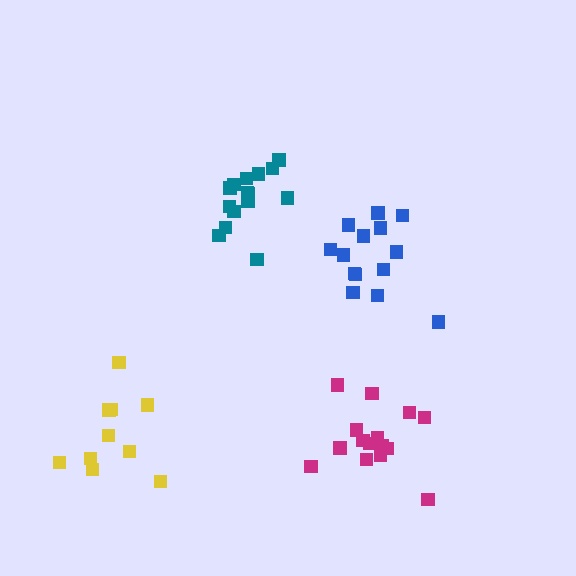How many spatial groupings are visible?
There are 4 spatial groupings.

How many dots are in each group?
Group 1: 15 dots, Group 2: 14 dots, Group 3: 15 dots, Group 4: 10 dots (54 total).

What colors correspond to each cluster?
The clusters are colored: teal, blue, magenta, yellow.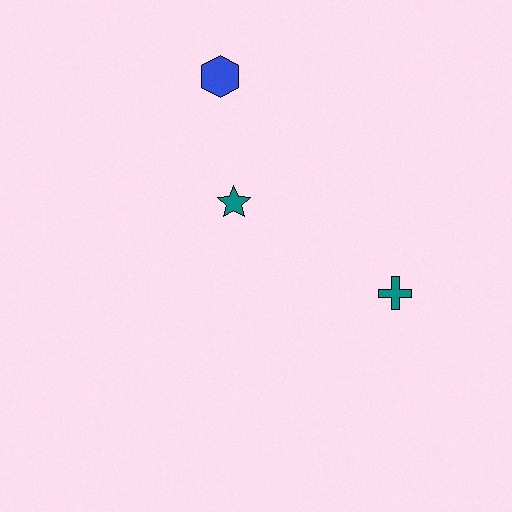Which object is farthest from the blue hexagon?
The teal cross is farthest from the blue hexagon.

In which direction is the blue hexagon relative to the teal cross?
The blue hexagon is above the teal cross.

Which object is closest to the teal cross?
The teal star is closest to the teal cross.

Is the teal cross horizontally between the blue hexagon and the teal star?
No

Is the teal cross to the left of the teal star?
No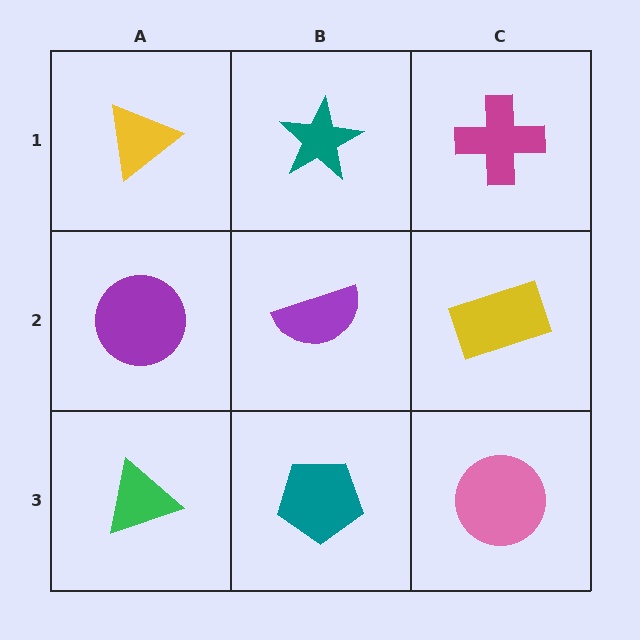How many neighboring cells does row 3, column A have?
2.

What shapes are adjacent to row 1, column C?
A yellow rectangle (row 2, column C), a teal star (row 1, column B).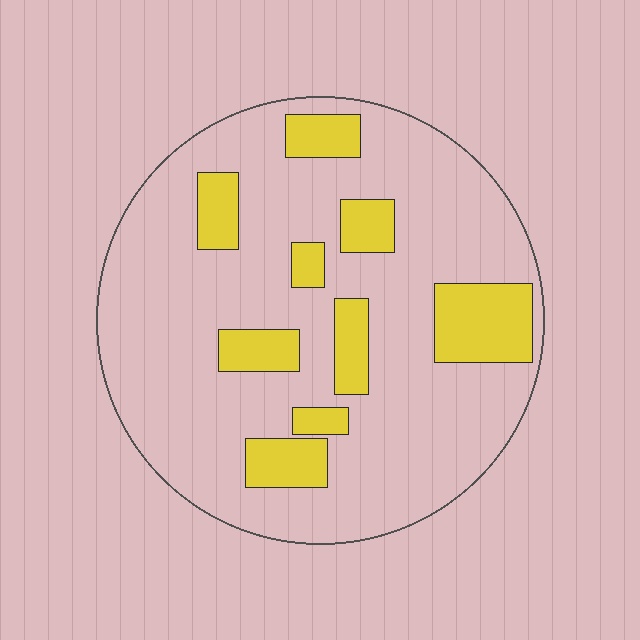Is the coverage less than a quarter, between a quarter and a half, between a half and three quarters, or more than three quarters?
Less than a quarter.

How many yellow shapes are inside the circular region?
9.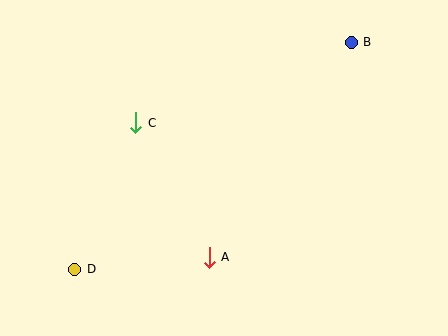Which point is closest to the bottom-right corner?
Point A is closest to the bottom-right corner.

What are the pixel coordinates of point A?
Point A is at (209, 257).